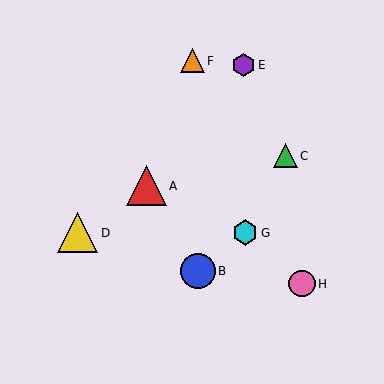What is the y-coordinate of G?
Object G is at y≈233.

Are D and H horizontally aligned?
No, D is at y≈233 and H is at y≈284.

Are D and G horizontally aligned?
Yes, both are at y≈233.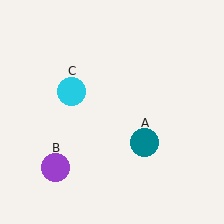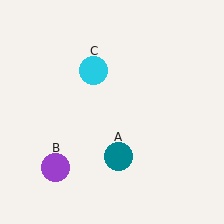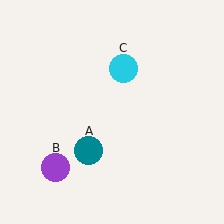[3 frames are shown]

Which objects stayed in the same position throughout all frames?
Purple circle (object B) remained stationary.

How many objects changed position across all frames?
2 objects changed position: teal circle (object A), cyan circle (object C).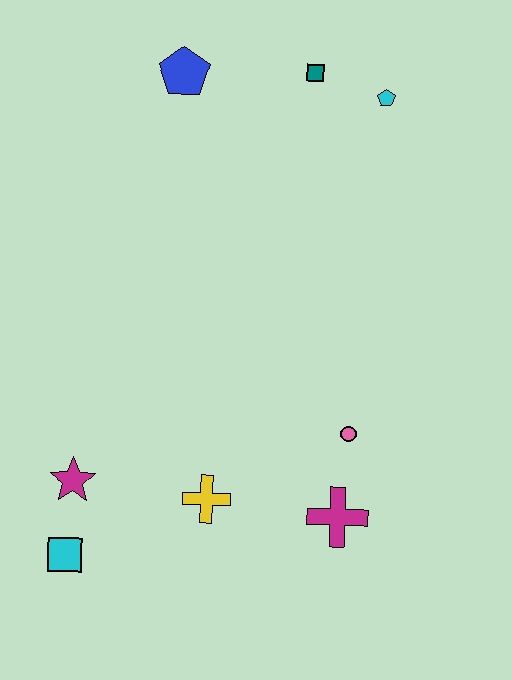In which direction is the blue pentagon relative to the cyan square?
The blue pentagon is above the cyan square.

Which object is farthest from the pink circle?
The blue pentagon is farthest from the pink circle.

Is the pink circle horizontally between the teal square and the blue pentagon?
No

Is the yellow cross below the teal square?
Yes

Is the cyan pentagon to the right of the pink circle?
Yes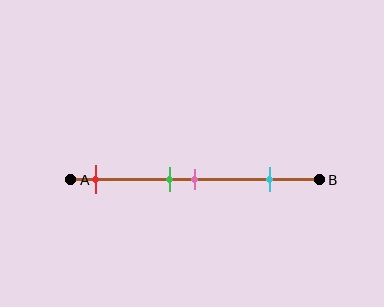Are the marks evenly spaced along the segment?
No, the marks are not evenly spaced.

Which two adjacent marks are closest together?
The green and pink marks are the closest adjacent pair.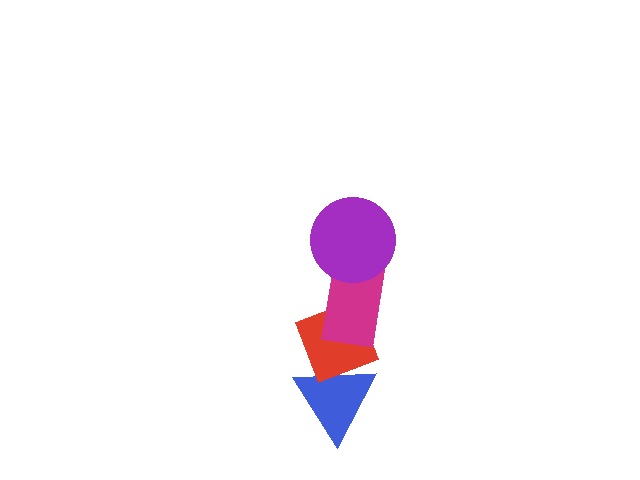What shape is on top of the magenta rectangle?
The purple circle is on top of the magenta rectangle.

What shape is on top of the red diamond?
The magenta rectangle is on top of the red diamond.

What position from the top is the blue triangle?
The blue triangle is 4th from the top.